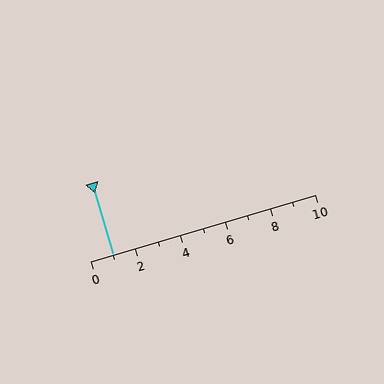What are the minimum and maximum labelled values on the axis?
The axis runs from 0 to 10.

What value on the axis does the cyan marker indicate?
The marker indicates approximately 1.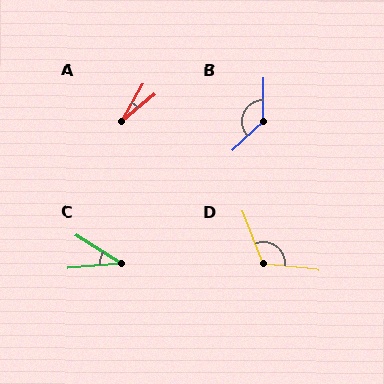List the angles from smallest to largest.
A (22°), C (37°), D (117°), B (134°).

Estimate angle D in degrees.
Approximately 117 degrees.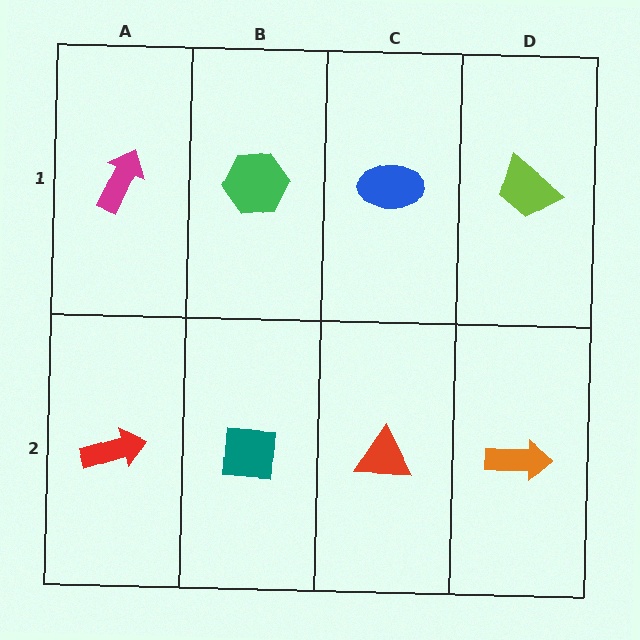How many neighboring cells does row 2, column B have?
3.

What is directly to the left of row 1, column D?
A blue ellipse.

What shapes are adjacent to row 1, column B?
A teal square (row 2, column B), a magenta arrow (row 1, column A), a blue ellipse (row 1, column C).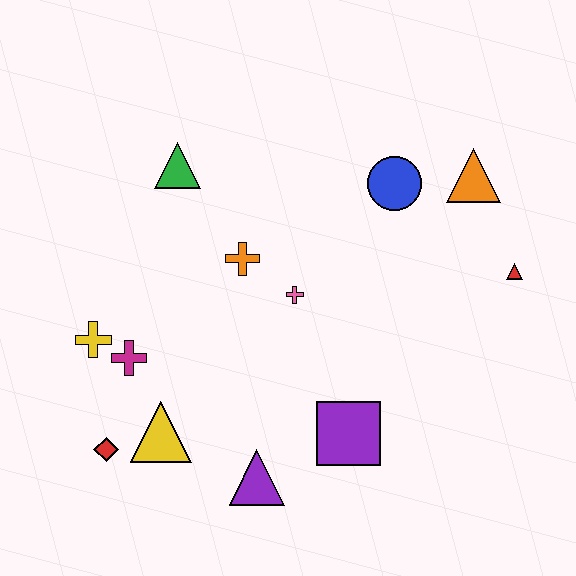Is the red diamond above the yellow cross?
No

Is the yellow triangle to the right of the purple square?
No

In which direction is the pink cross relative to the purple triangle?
The pink cross is above the purple triangle.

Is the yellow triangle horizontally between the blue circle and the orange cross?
No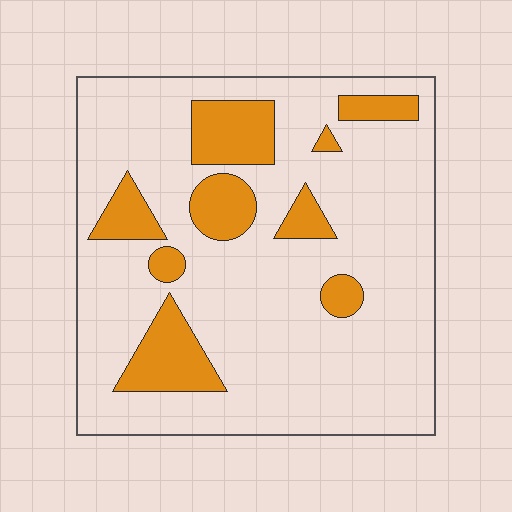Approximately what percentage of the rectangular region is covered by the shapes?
Approximately 20%.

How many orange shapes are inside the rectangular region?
9.